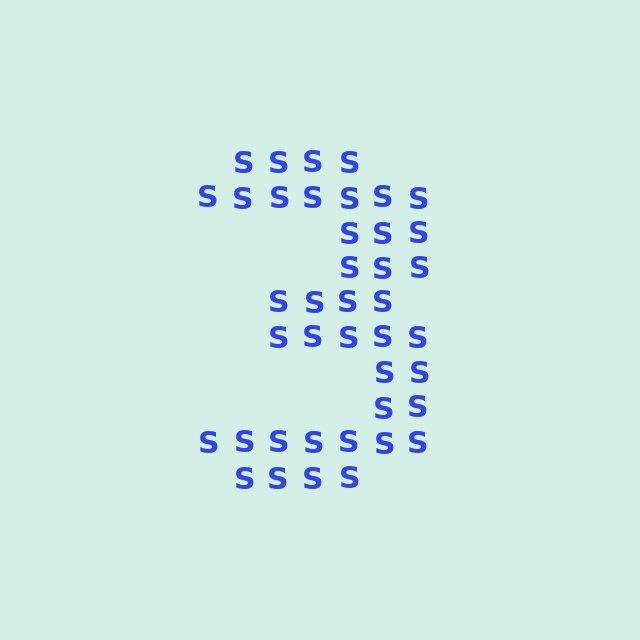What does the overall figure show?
The overall figure shows the digit 3.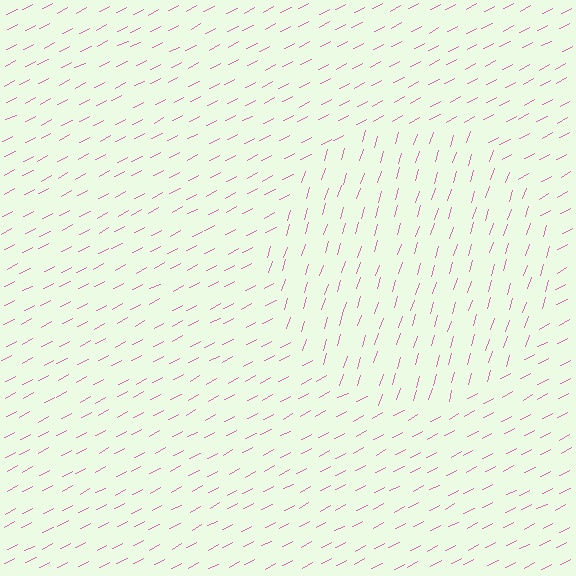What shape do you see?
I see a circle.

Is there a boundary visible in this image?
Yes, there is a texture boundary formed by a change in line orientation.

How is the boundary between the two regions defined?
The boundary is defined purely by a change in line orientation (approximately 45 degrees difference). All lines are the same color and thickness.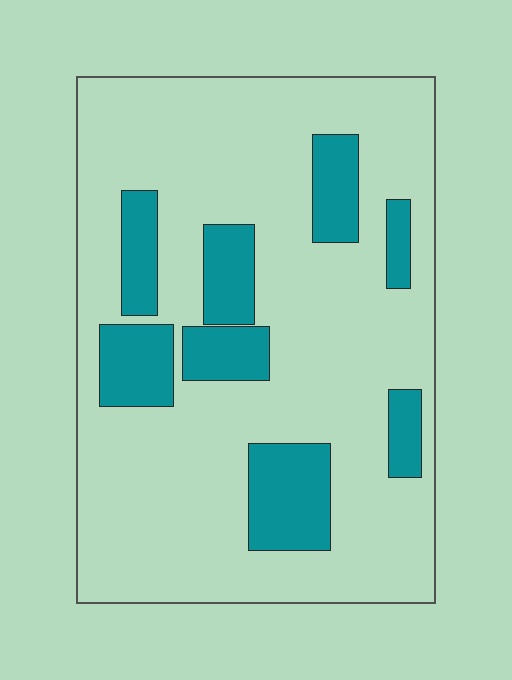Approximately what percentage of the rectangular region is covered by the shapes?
Approximately 20%.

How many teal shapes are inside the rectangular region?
8.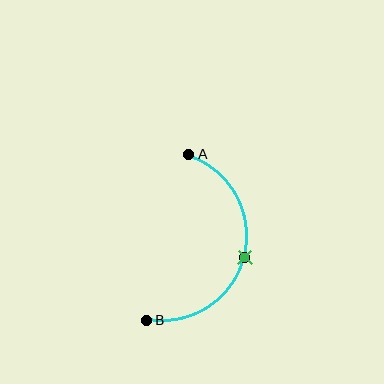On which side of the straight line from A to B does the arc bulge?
The arc bulges to the right of the straight line connecting A and B.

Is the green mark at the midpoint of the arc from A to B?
Yes. The green mark lies on the arc at equal arc-length from both A and B — it is the arc midpoint.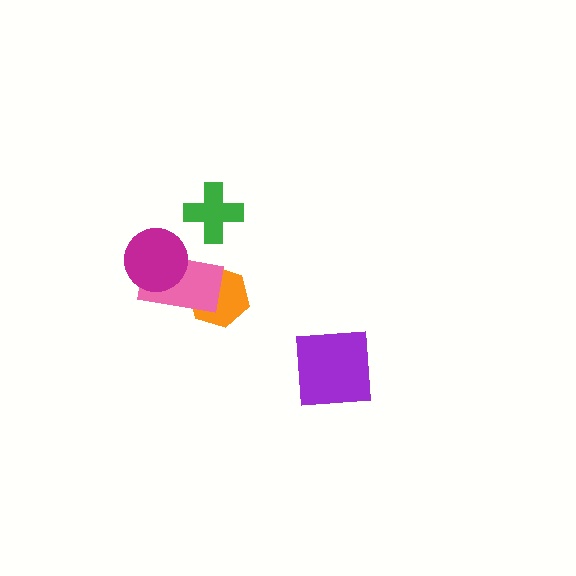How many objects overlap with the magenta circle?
1 object overlaps with the magenta circle.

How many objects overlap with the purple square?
0 objects overlap with the purple square.